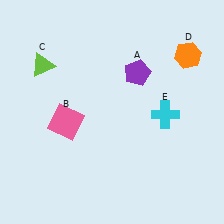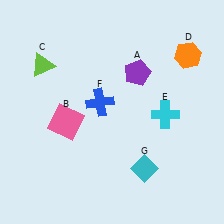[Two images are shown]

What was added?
A blue cross (F), a cyan diamond (G) were added in Image 2.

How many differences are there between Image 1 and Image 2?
There are 2 differences between the two images.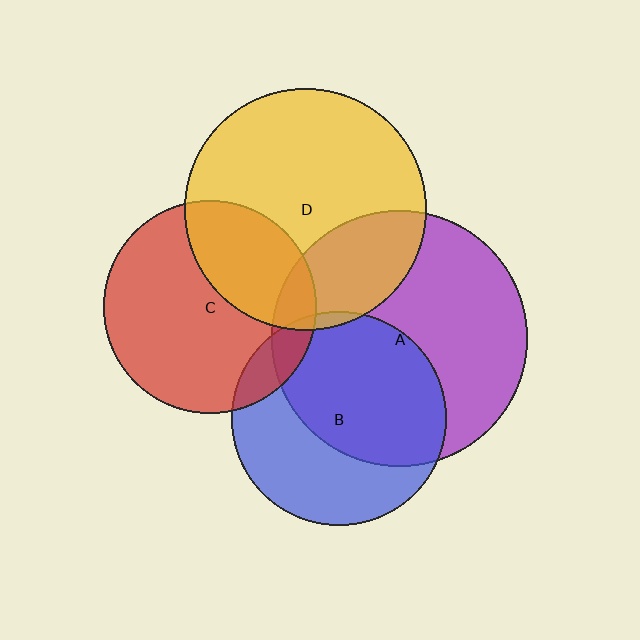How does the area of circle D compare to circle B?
Approximately 1.3 times.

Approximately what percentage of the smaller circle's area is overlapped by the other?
Approximately 25%.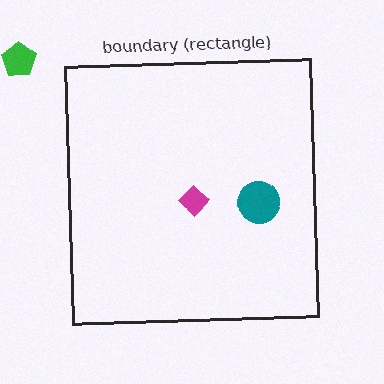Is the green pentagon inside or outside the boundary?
Outside.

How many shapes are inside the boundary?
2 inside, 1 outside.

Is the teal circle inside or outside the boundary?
Inside.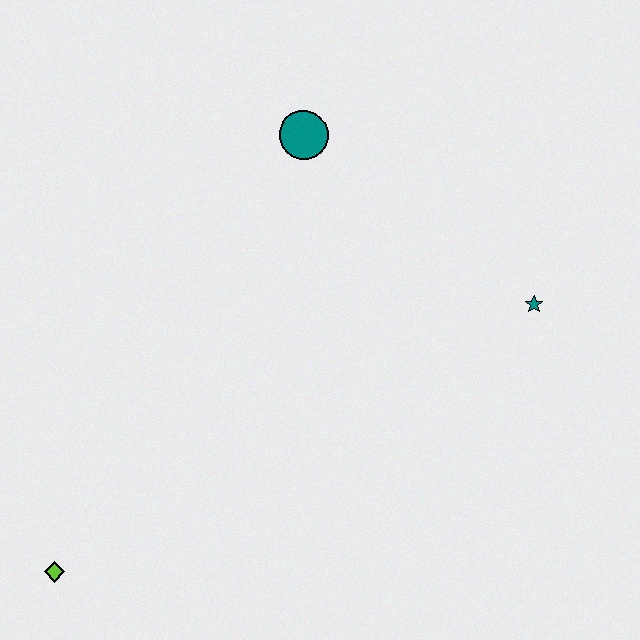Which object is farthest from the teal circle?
The lime diamond is farthest from the teal circle.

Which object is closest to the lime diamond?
The teal circle is closest to the lime diamond.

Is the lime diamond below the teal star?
Yes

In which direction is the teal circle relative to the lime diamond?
The teal circle is above the lime diamond.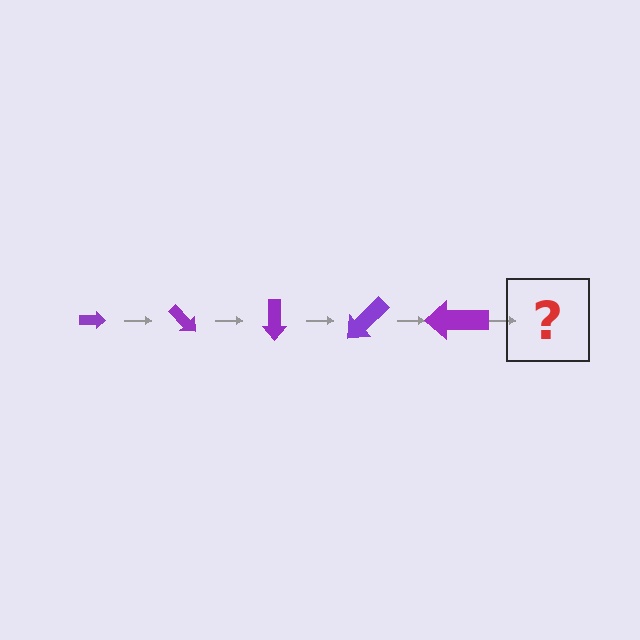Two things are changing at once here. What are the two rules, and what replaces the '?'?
The two rules are that the arrow grows larger each step and it rotates 45 degrees each step. The '?' should be an arrow, larger than the previous one and rotated 225 degrees from the start.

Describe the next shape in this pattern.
It should be an arrow, larger than the previous one and rotated 225 degrees from the start.